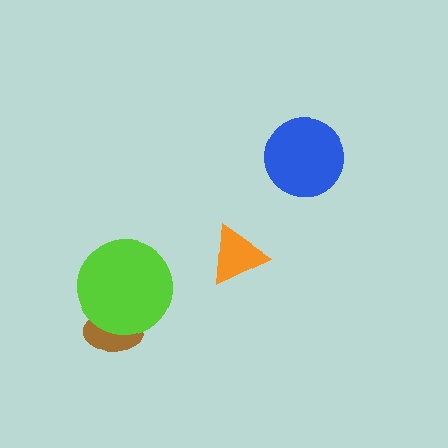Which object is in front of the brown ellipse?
The lime circle is in front of the brown ellipse.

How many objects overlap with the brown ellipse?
1 object overlaps with the brown ellipse.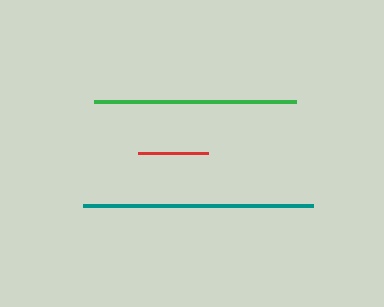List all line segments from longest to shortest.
From longest to shortest: teal, green, red.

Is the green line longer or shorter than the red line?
The green line is longer than the red line.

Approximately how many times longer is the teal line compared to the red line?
The teal line is approximately 3.3 times the length of the red line.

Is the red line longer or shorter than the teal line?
The teal line is longer than the red line.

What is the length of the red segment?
The red segment is approximately 70 pixels long.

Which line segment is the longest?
The teal line is the longest at approximately 230 pixels.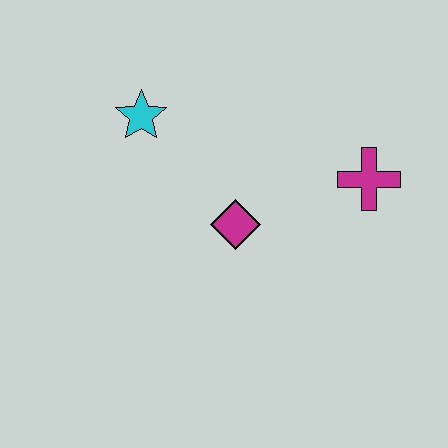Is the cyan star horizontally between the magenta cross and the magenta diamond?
No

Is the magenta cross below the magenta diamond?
No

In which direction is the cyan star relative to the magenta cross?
The cyan star is to the left of the magenta cross.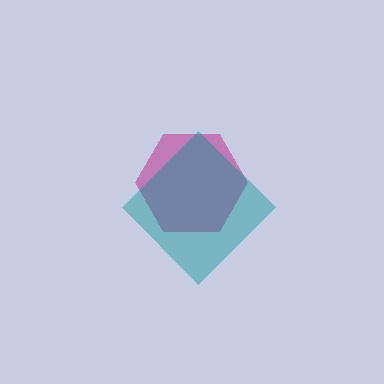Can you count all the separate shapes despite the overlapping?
Yes, there are 2 separate shapes.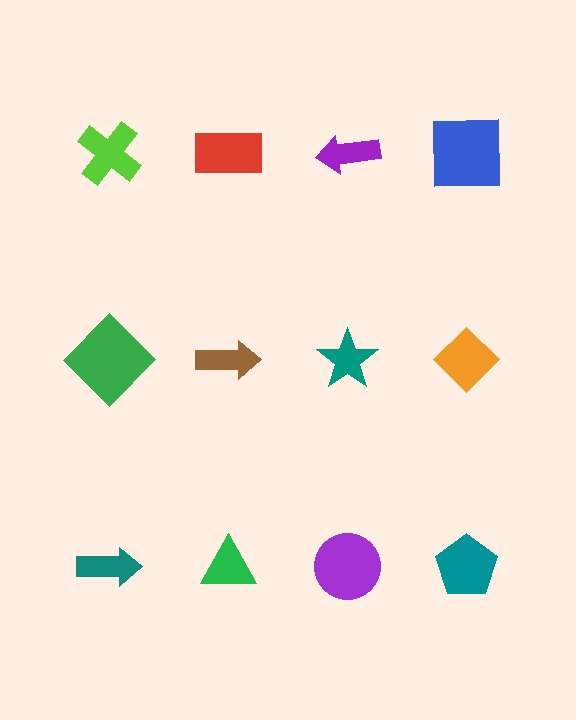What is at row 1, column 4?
A blue square.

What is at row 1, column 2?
A red rectangle.